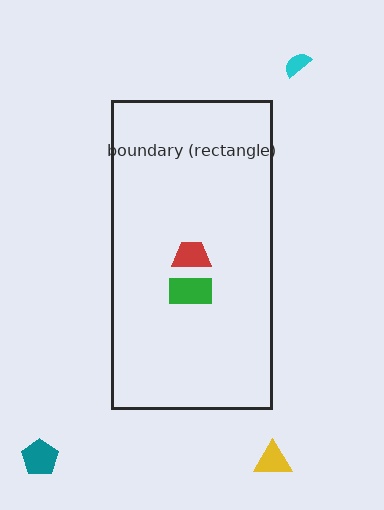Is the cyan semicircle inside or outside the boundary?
Outside.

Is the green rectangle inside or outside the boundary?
Inside.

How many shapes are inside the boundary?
2 inside, 3 outside.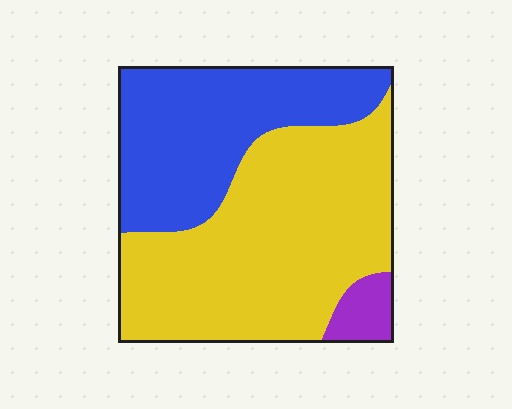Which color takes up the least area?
Purple, at roughly 5%.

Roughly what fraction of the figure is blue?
Blue covers about 35% of the figure.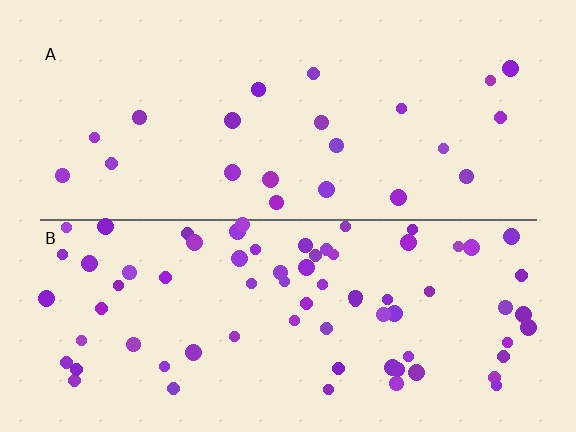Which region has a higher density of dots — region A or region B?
B (the bottom).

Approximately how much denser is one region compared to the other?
Approximately 3.3× — region B over region A.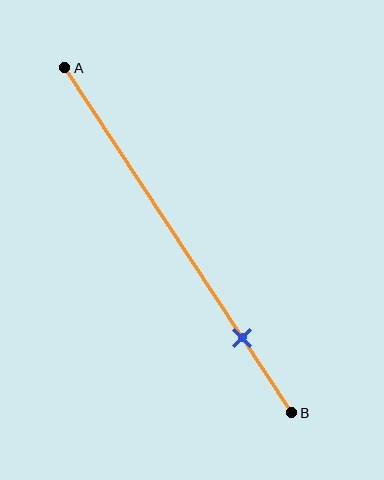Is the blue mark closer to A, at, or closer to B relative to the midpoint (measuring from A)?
The blue mark is closer to point B than the midpoint of segment AB.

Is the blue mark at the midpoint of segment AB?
No, the mark is at about 80% from A, not at the 50% midpoint.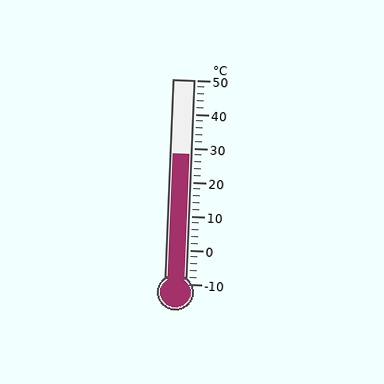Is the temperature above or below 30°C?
The temperature is below 30°C.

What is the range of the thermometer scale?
The thermometer scale ranges from -10°C to 50°C.